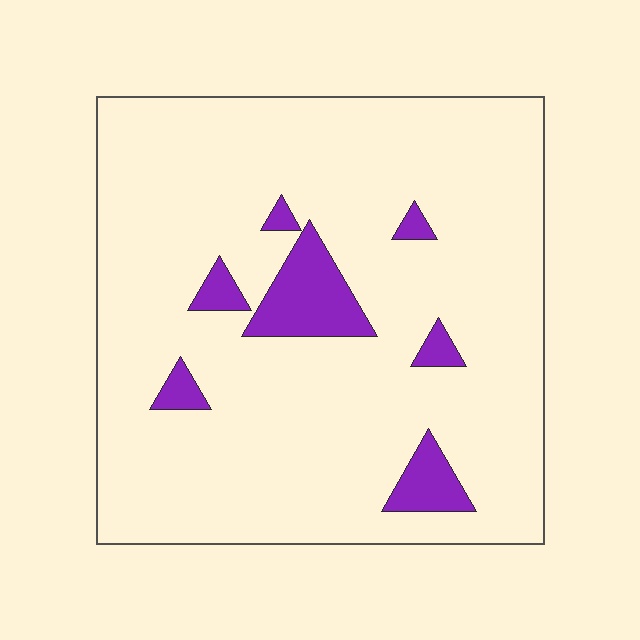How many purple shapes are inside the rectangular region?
7.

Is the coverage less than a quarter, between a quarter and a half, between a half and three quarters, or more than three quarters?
Less than a quarter.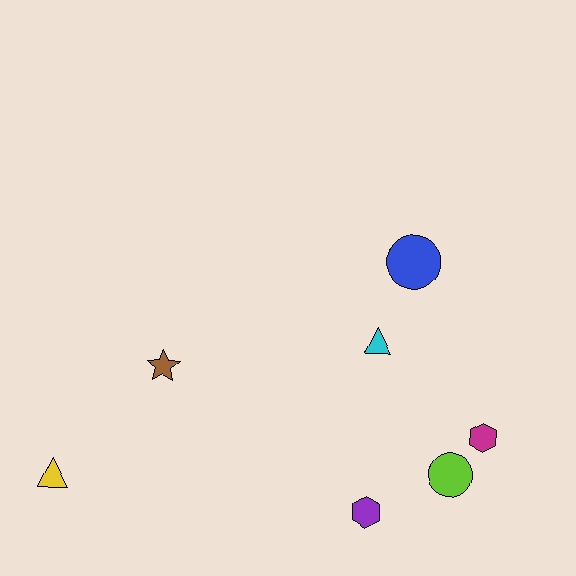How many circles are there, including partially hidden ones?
There are 2 circles.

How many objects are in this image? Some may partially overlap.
There are 7 objects.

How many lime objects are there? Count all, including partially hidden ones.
There is 1 lime object.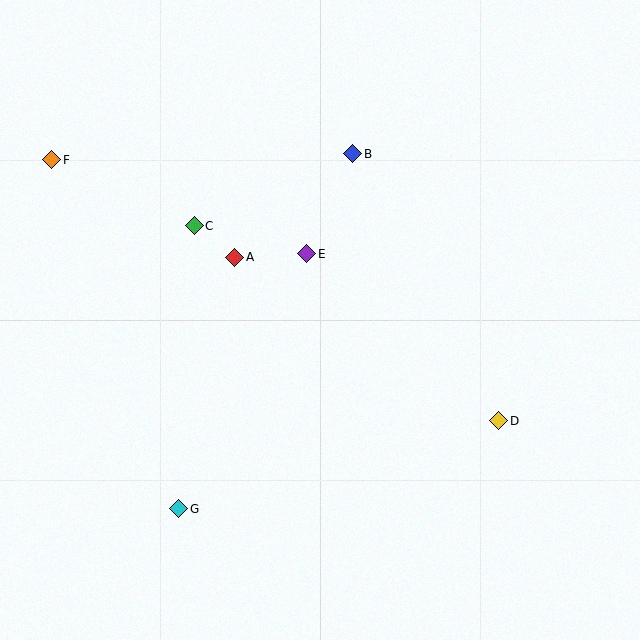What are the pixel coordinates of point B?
Point B is at (353, 154).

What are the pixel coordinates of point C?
Point C is at (194, 226).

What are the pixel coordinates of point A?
Point A is at (235, 257).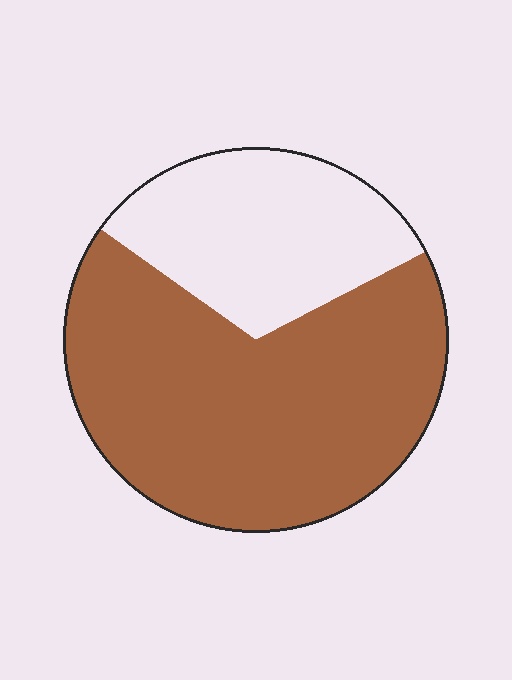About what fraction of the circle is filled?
About two thirds (2/3).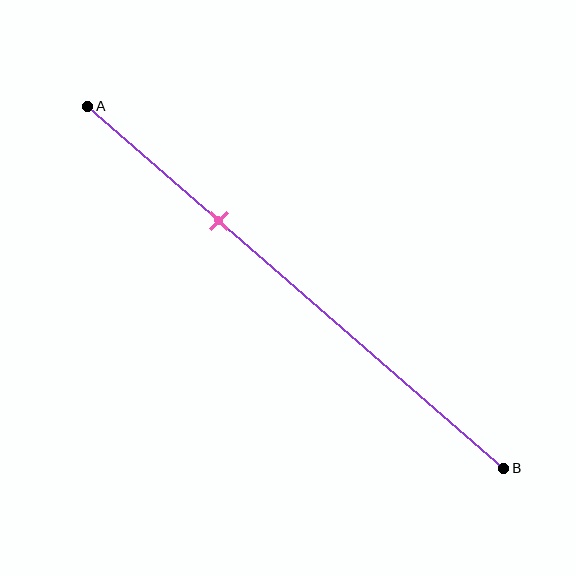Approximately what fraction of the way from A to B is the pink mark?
The pink mark is approximately 30% of the way from A to B.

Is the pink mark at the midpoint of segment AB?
No, the mark is at about 30% from A, not at the 50% midpoint.